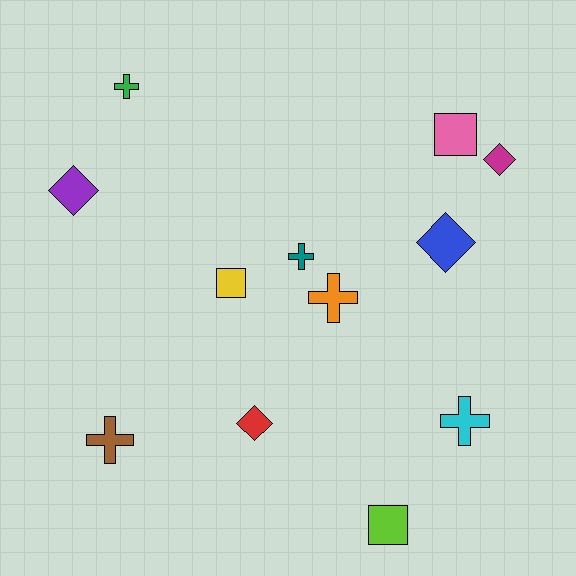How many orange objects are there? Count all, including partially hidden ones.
There is 1 orange object.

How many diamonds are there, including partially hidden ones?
There are 4 diamonds.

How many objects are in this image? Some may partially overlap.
There are 12 objects.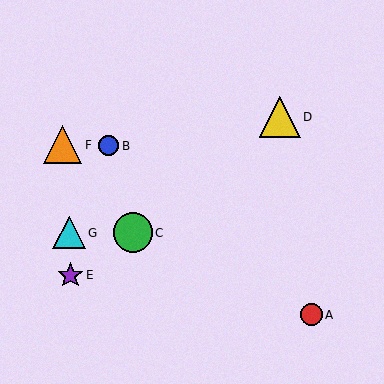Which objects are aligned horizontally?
Objects C, G are aligned horizontally.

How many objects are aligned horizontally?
2 objects (C, G) are aligned horizontally.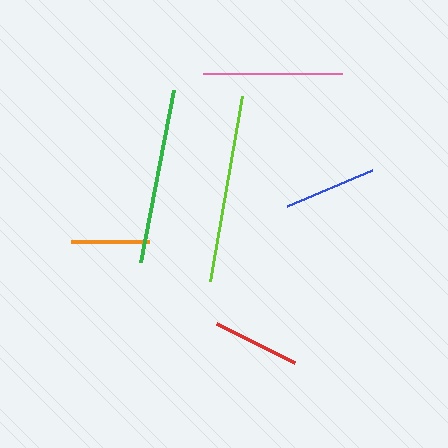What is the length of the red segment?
The red segment is approximately 87 pixels long.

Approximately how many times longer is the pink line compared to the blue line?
The pink line is approximately 1.5 times the length of the blue line.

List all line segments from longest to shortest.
From longest to shortest: lime, green, pink, blue, red, orange.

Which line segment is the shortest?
The orange line is the shortest at approximately 79 pixels.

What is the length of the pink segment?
The pink segment is approximately 139 pixels long.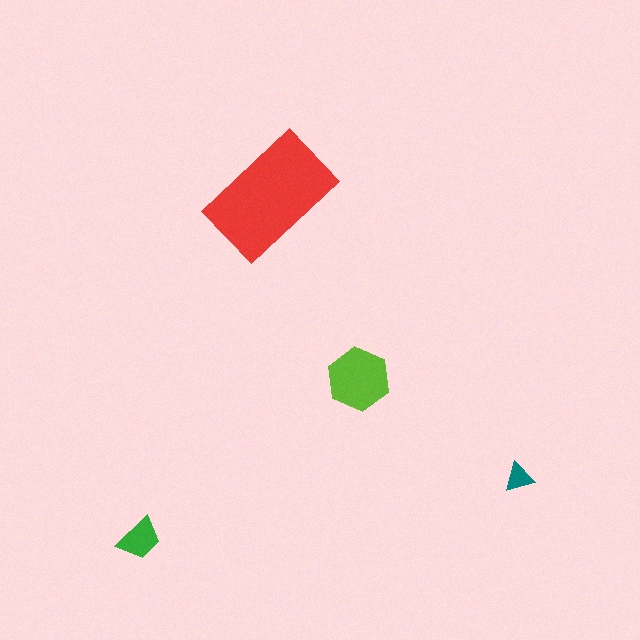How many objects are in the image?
There are 4 objects in the image.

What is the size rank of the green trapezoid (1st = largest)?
3rd.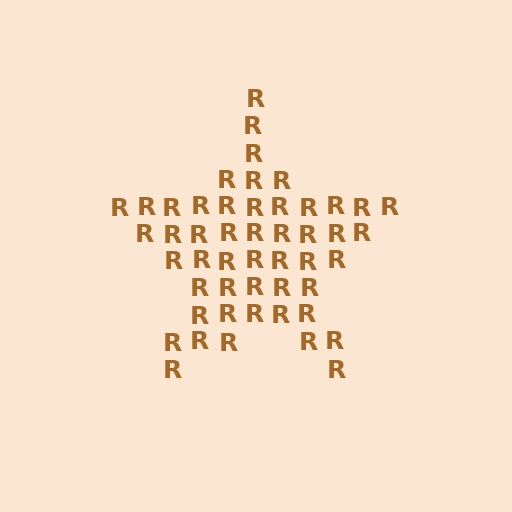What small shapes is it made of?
It is made of small letter R's.